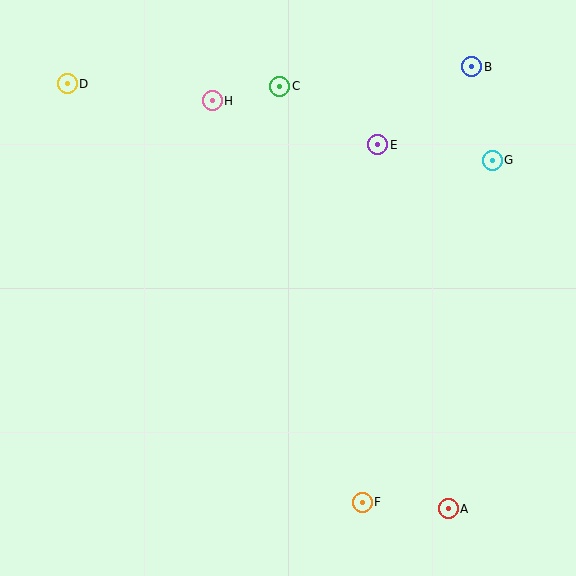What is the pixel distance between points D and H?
The distance between D and H is 146 pixels.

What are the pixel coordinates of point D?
Point D is at (67, 84).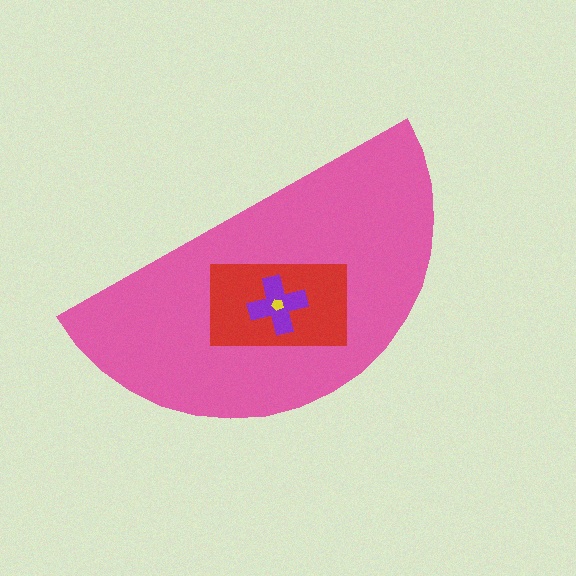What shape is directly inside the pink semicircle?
The red rectangle.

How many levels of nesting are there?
4.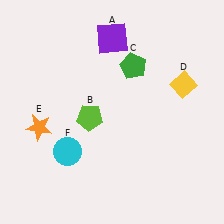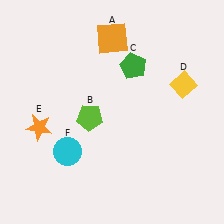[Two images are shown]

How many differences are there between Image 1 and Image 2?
There is 1 difference between the two images.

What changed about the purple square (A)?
In Image 1, A is purple. In Image 2, it changed to orange.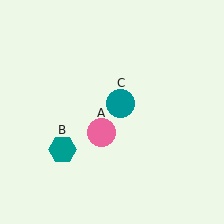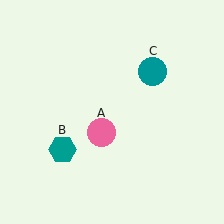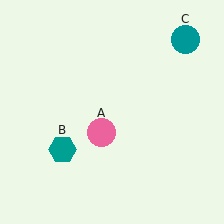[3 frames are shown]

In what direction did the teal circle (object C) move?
The teal circle (object C) moved up and to the right.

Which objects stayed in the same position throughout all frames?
Pink circle (object A) and teal hexagon (object B) remained stationary.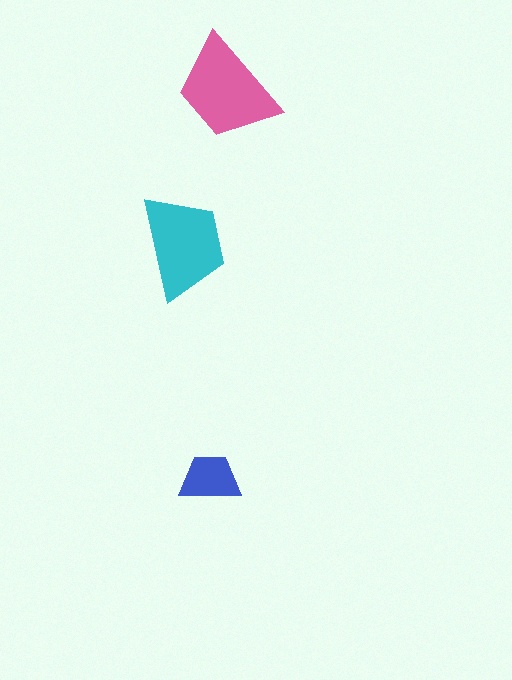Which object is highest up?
The pink trapezoid is topmost.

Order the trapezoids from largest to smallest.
the pink one, the cyan one, the blue one.